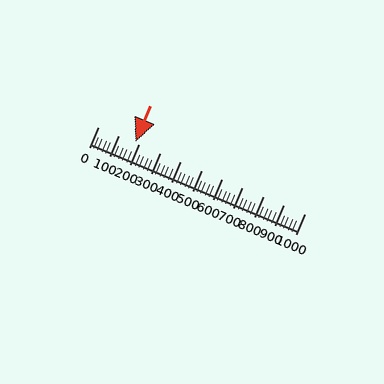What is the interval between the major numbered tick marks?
The major tick marks are spaced 100 units apart.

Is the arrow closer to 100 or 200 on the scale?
The arrow is closer to 200.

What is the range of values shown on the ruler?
The ruler shows values from 0 to 1000.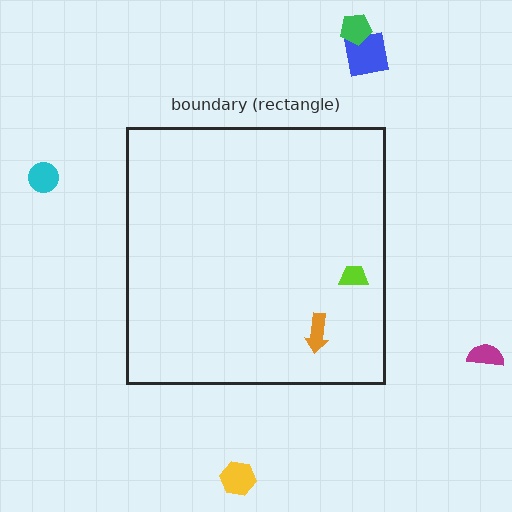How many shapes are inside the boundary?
2 inside, 5 outside.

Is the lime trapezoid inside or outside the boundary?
Inside.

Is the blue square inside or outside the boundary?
Outside.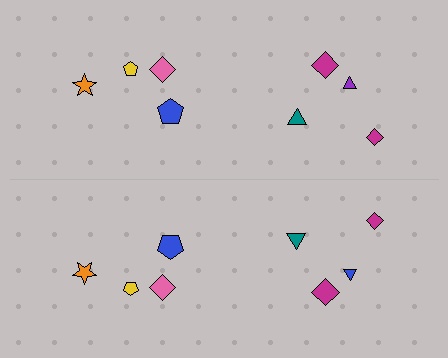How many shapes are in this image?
There are 16 shapes in this image.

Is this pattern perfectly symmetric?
No, the pattern is not perfectly symmetric. The blue triangle on the bottom side breaks the symmetry — its mirror counterpart is purple.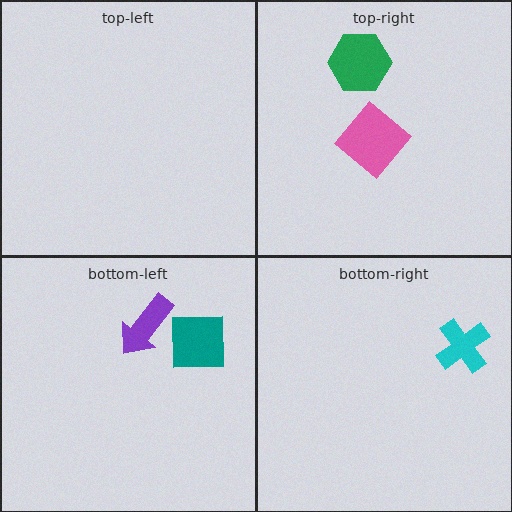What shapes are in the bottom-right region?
The cyan cross.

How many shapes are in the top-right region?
2.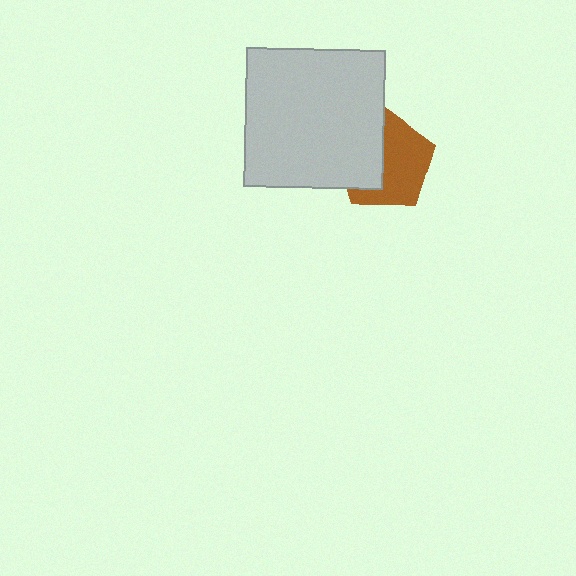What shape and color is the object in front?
The object in front is a light gray square.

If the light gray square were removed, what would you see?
You would see the complete brown pentagon.